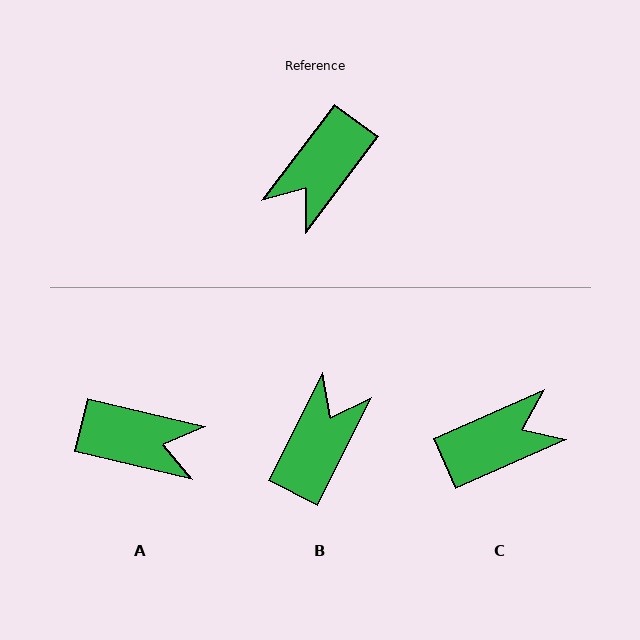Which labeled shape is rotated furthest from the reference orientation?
B, about 170 degrees away.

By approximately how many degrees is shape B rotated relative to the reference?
Approximately 170 degrees clockwise.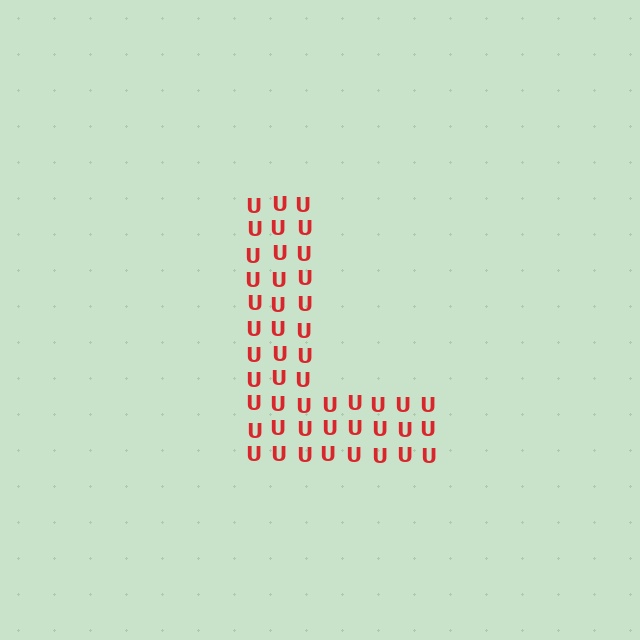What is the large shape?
The large shape is the letter L.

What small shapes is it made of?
It is made of small letter U's.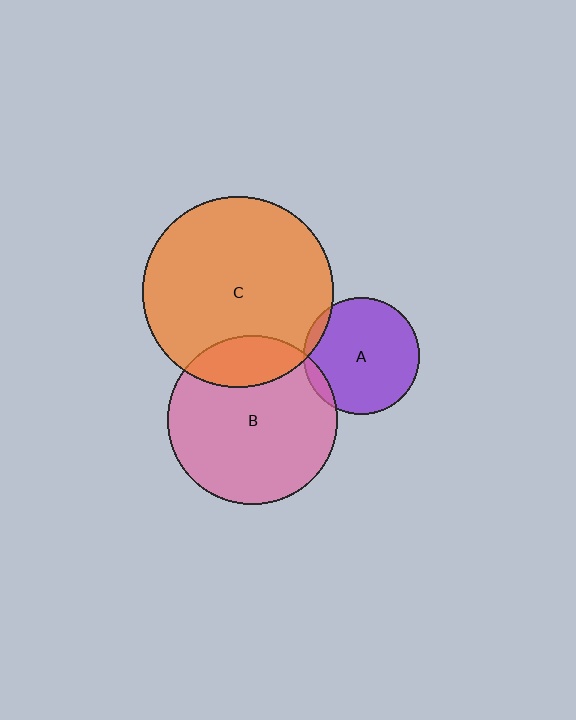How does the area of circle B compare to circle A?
Approximately 2.1 times.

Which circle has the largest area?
Circle C (orange).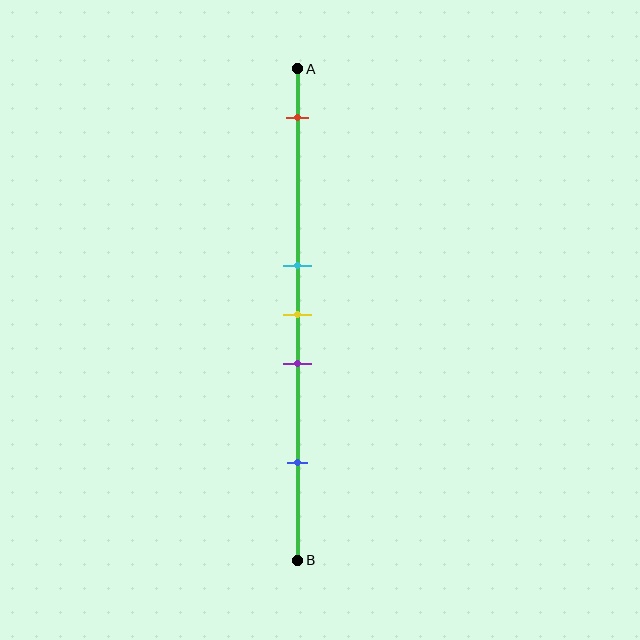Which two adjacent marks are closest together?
The cyan and yellow marks are the closest adjacent pair.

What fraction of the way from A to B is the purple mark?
The purple mark is approximately 60% (0.6) of the way from A to B.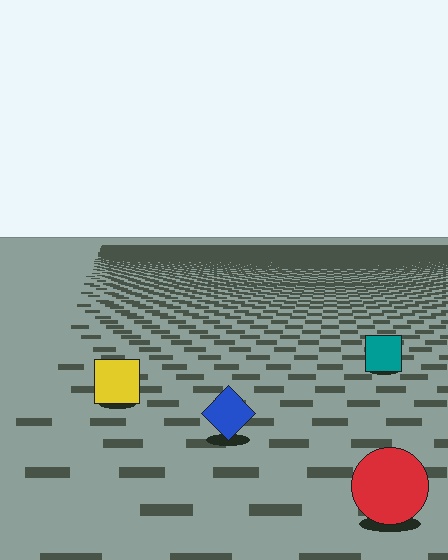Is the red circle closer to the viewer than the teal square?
Yes. The red circle is closer — you can tell from the texture gradient: the ground texture is coarser near it.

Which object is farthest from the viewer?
The teal square is farthest from the viewer. It appears smaller and the ground texture around it is denser.